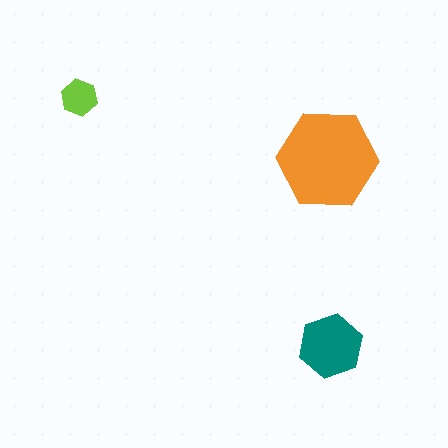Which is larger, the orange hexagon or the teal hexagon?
The orange one.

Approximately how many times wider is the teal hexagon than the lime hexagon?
About 2 times wider.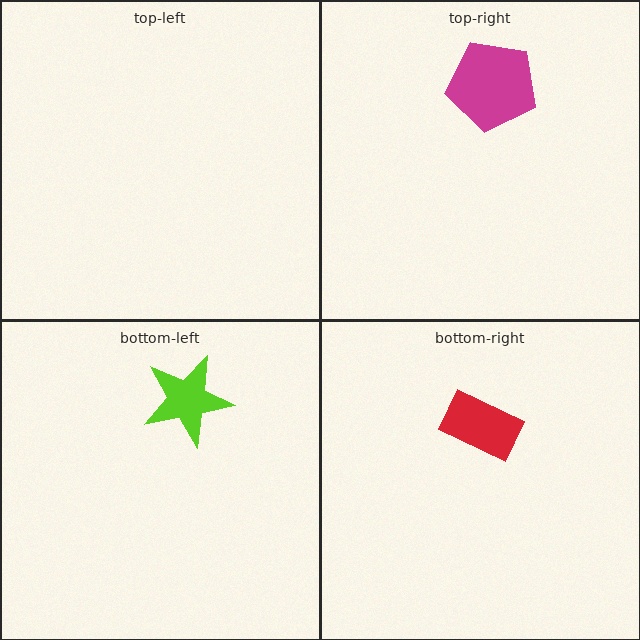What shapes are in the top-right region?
The magenta pentagon.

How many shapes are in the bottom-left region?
1.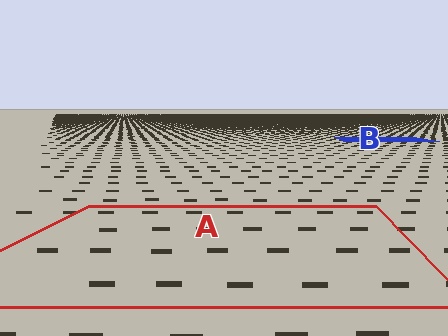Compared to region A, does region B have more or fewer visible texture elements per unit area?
Region B has more texture elements per unit area — they are packed more densely because it is farther away.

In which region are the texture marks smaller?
The texture marks are smaller in region B, because it is farther away.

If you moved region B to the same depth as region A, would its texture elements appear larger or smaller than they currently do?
They would appear larger. At a closer depth, the same texture elements are projected at a bigger on-screen size.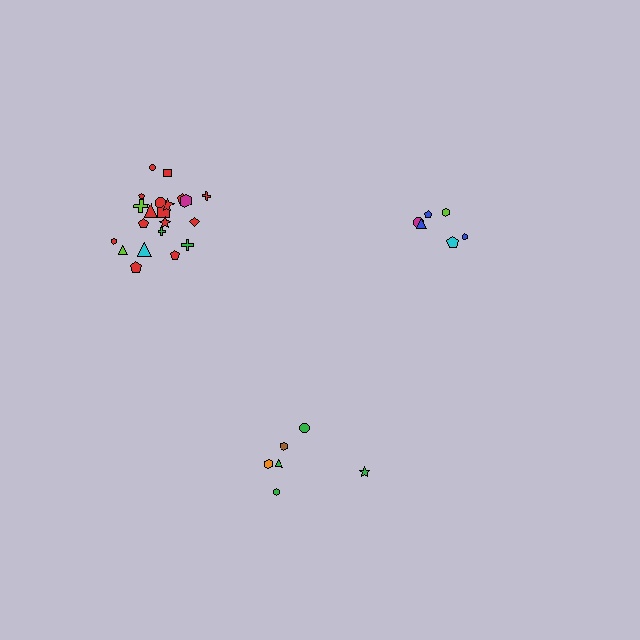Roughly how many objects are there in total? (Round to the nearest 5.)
Roughly 35 objects in total.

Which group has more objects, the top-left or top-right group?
The top-left group.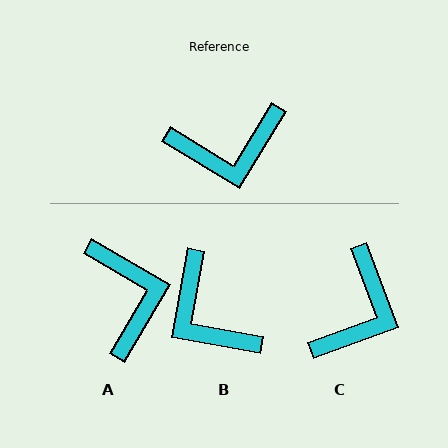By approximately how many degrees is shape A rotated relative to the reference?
Approximately 91 degrees counter-clockwise.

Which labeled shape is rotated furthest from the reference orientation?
A, about 91 degrees away.